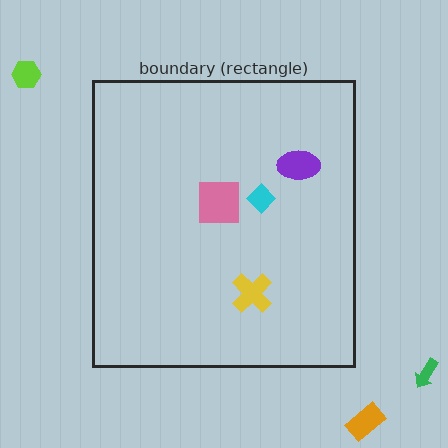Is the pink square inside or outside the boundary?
Inside.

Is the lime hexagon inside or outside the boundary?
Outside.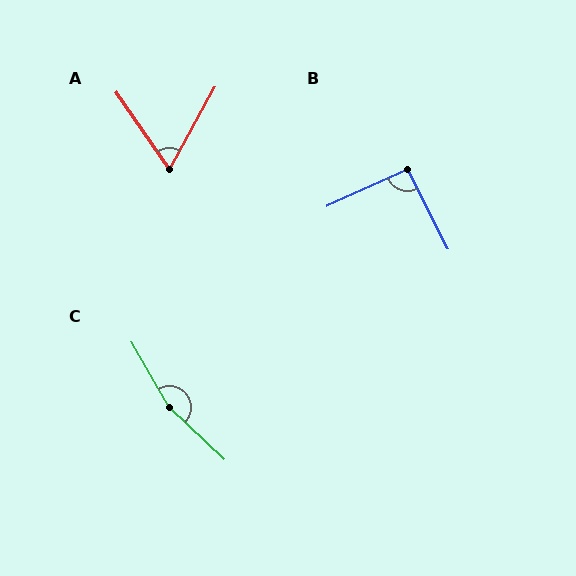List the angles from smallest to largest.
A (63°), B (93°), C (163°).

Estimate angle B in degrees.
Approximately 93 degrees.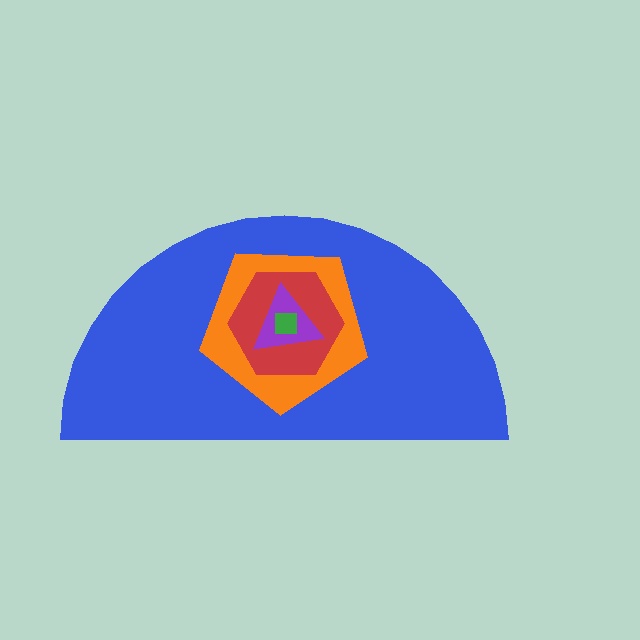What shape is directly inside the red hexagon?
The purple triangle.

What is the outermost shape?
The blue semicircle.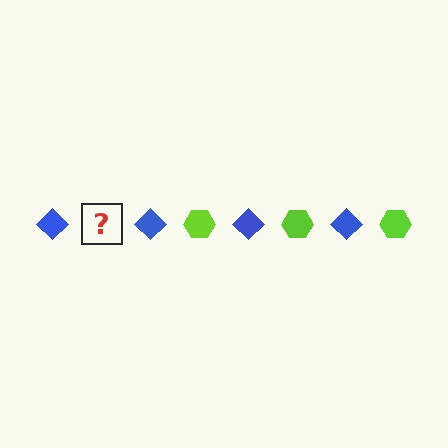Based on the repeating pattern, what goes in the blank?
The blank should be a lime hexagon.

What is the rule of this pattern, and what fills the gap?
The rule is that the pattern alternates between blue diamond and lime hexagon. The gap should be filled with a lime hexagon.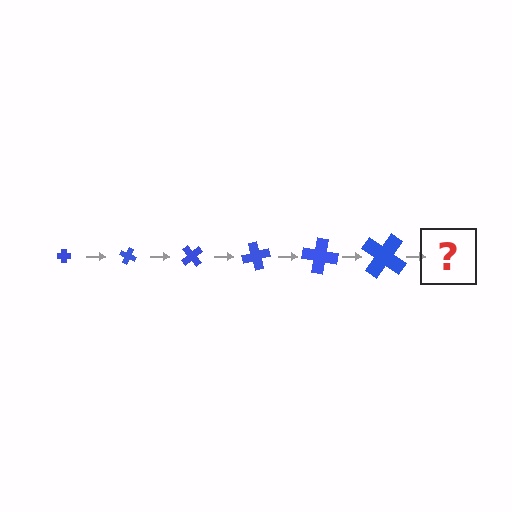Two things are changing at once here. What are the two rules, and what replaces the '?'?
The two rules are that the cross grows larger each step and it rotates 25 degrees each step. The '?' should be a cross, larger than the previous one and rotated 150 degrees from the start.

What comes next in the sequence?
The next element should be a cross, larger than the previous one and rotated 150 degrees from the start.